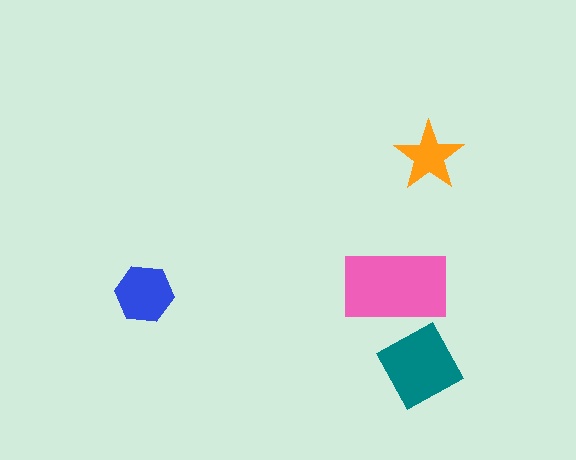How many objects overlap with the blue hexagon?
0 objects overlap with the blue hexagon.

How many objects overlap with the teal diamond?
1 object overlaps with the teal diamond.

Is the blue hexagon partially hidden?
No, no other shape covers it.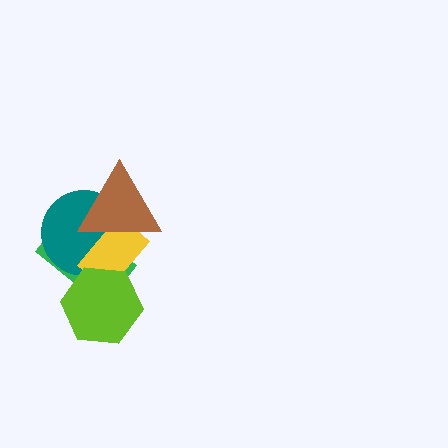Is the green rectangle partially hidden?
Yes, it is partially covered by another shape.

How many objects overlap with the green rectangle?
4 objects overlap with the green rectangle.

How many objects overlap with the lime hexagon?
3 objects overlap with the lime hexagon.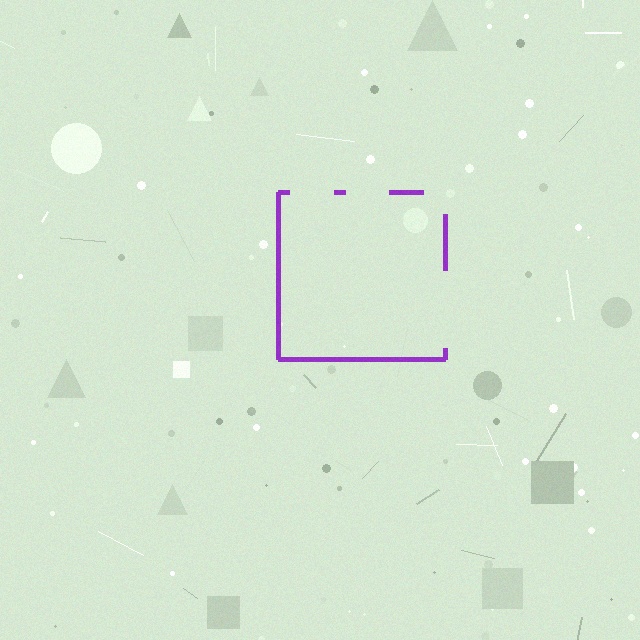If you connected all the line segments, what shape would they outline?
They would outline a square.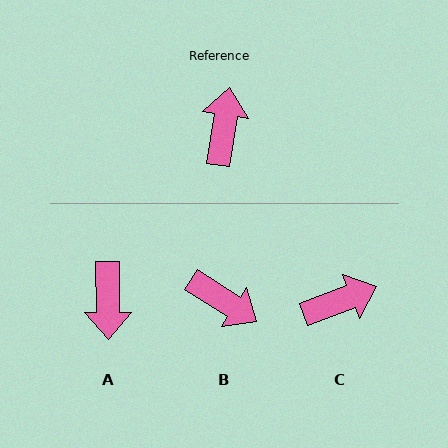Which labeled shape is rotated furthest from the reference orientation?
A, about 171 degrees away.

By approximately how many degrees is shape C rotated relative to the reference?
Approximately 60 degrees clockwise.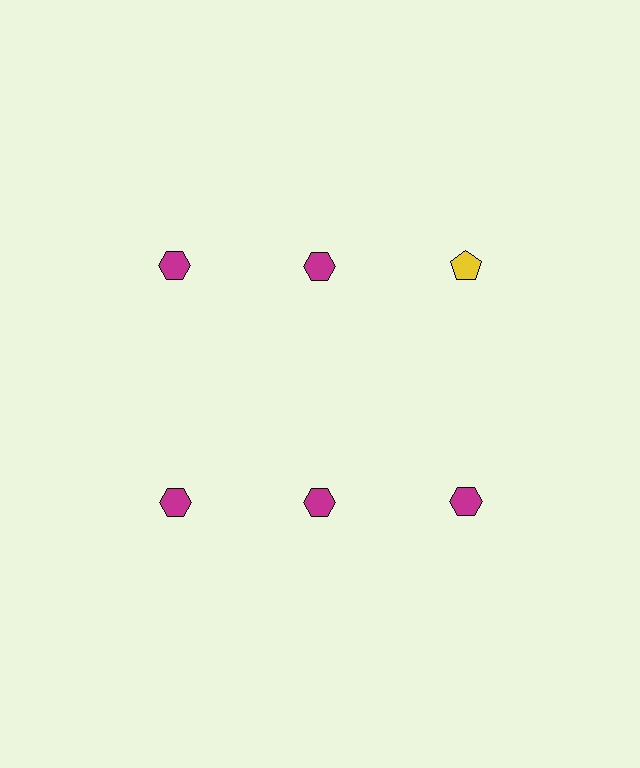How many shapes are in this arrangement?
There are 6 shapes arranged in a grid pattern.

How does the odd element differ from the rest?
It differs in both color (yellow instead of magenta) and shape (pentagon instead of hexagon).